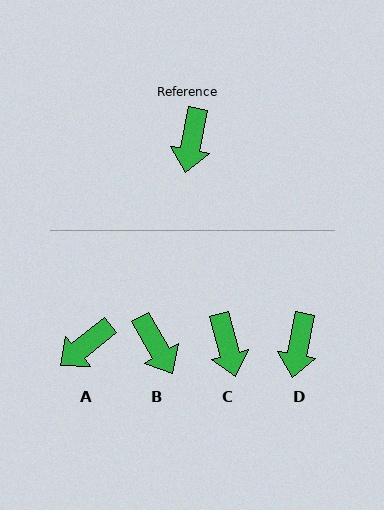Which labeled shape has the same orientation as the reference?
D.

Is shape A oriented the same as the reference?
No, it is off by about 40 degrees.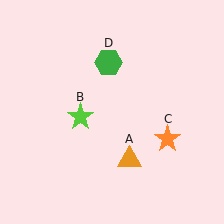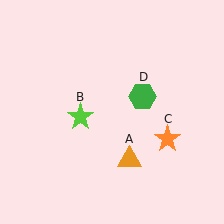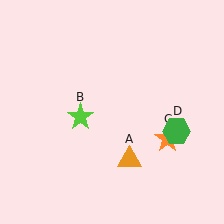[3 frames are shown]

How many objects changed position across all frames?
1 object changed position: green hexagon (object D).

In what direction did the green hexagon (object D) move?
The green hexagon (object D) moved down and to the right.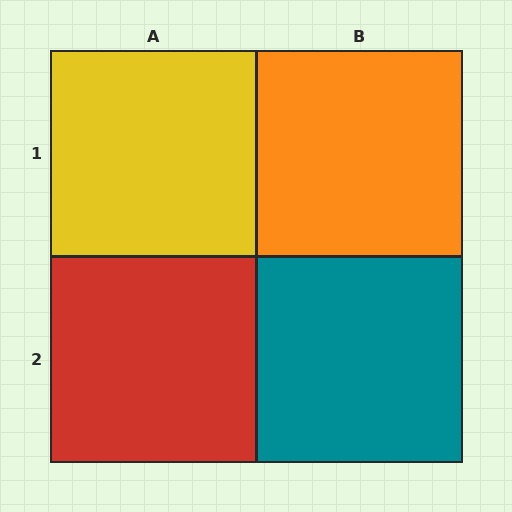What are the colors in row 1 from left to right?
Yellow, orange.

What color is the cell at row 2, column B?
Teal.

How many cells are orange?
1 cell is orange.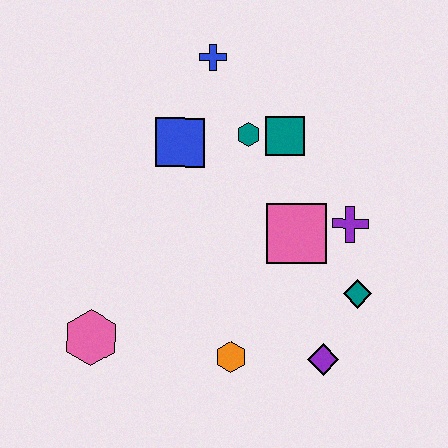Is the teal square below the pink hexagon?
No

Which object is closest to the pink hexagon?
The orange hexagon is closest to the pink hexagon.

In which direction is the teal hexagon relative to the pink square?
The teal hexagon is above the pink square.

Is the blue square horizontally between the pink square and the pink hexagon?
Yes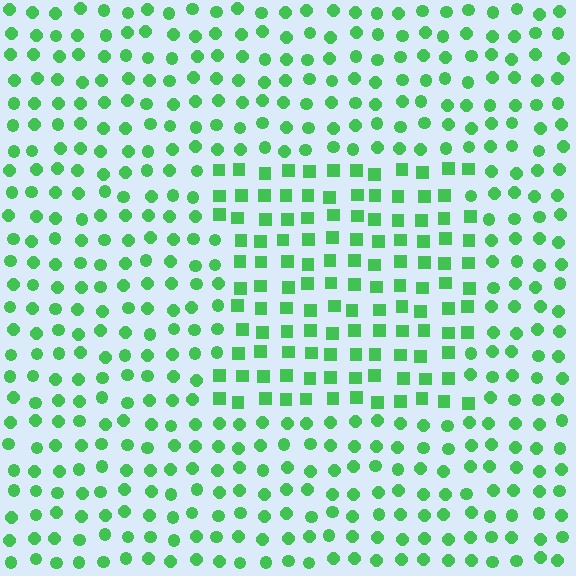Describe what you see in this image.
The image is filled with small green elements arranged in a uniform grid. A rectangle-shaped region contains squares, while the surrounding area contains circles. The boundary is defined purely by the change in element shape.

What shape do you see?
I see a rectangle.